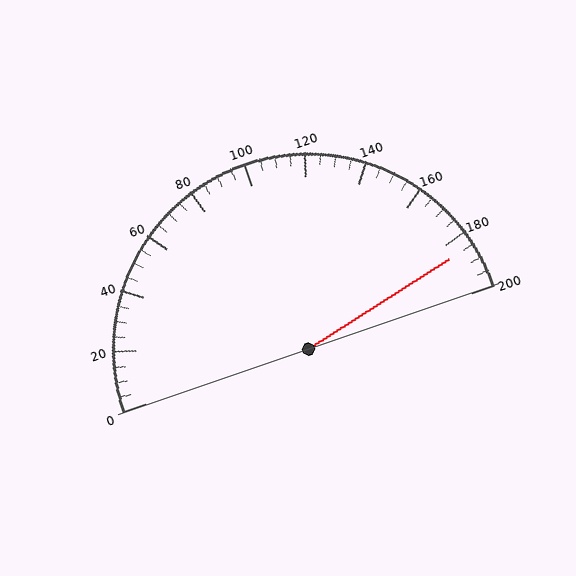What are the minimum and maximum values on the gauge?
The gauge ranges from 0 to 200.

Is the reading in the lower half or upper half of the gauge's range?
The reading is in the upper half of the range (0 to 200).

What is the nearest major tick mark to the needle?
The nearest major tick mark is 180.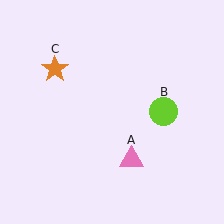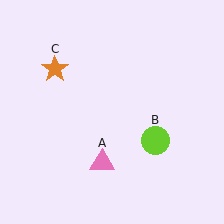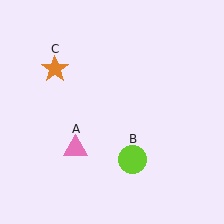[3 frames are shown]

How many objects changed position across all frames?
2 objects changed position: pink triangle (object A), lime circle (object B).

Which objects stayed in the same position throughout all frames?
Orange star (object C) remained stationary.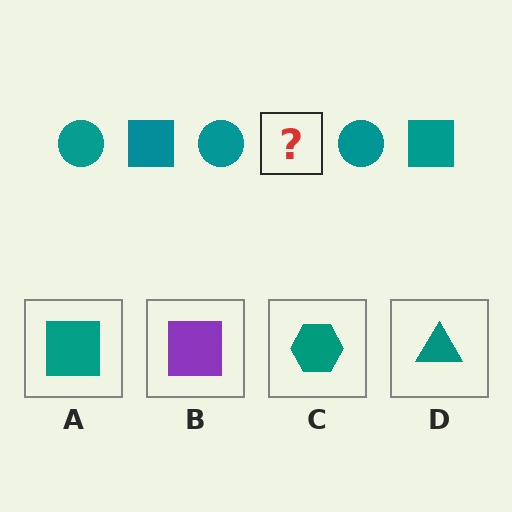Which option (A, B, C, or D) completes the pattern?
A.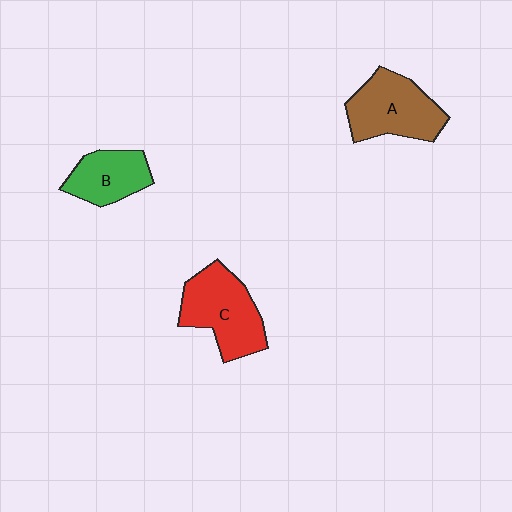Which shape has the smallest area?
Shape B (green).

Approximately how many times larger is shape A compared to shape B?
Approximately 1.4 times.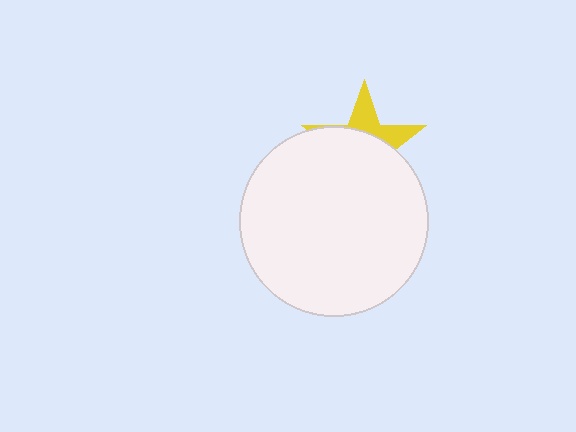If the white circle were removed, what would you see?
You would see the complete yellow star.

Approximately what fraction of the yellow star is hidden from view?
Roughly 68% of the yellow star is hidden behind the white circle.